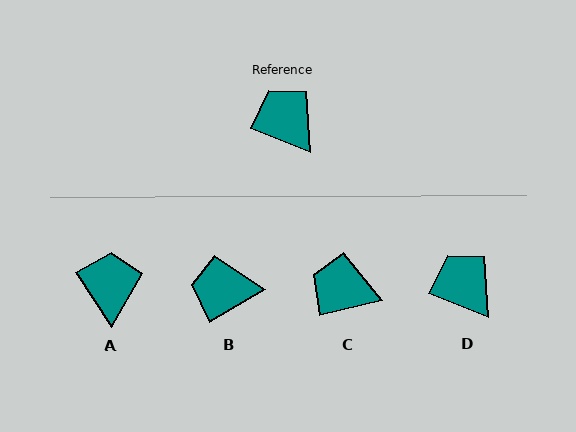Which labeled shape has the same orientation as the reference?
D.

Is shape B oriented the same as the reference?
No, it is off by about 53 degrees.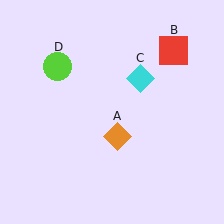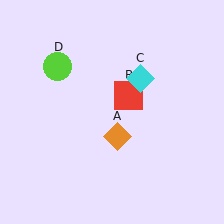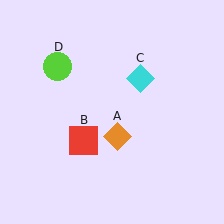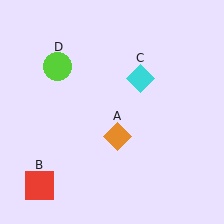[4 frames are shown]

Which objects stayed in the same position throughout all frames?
Orange diamond (object A) and cyan diamond (object C) and lime circle (object D) remained stationary.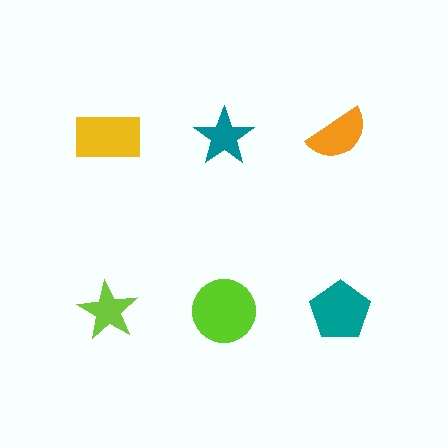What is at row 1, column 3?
An orange semicircle.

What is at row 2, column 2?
A lime circle.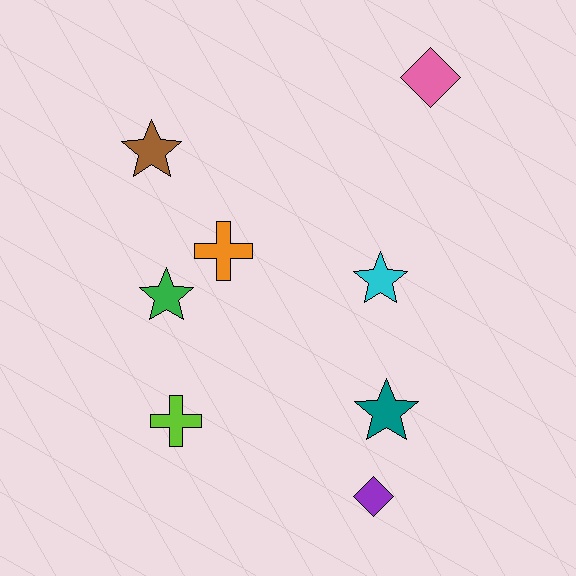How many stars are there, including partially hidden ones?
There are 4 stars.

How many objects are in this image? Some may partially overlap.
There are 8 objects.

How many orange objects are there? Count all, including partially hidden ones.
There is 1 orange object.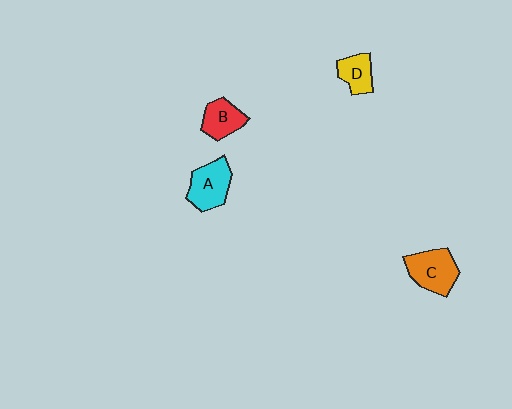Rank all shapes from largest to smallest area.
From largest to smallest: C (orange), A (cyan), B (red), D (yellow).